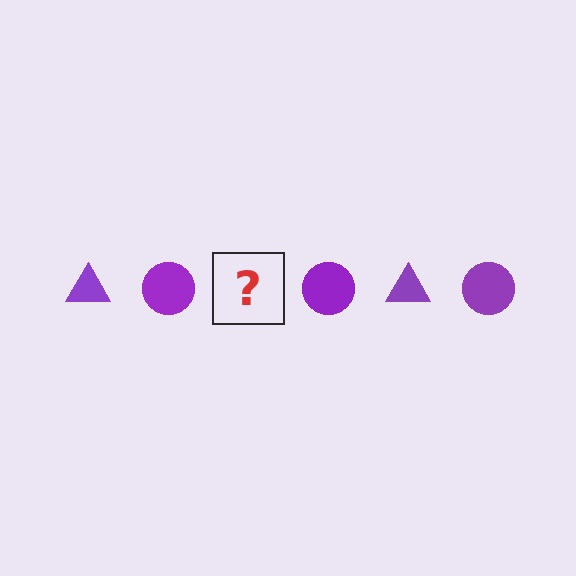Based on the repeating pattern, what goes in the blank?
The blank should be a purple triangle.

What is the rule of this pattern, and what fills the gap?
The rule is that the pattern cycles through triangle, circle shapes in purple. The gap should be filled with a purple triangle.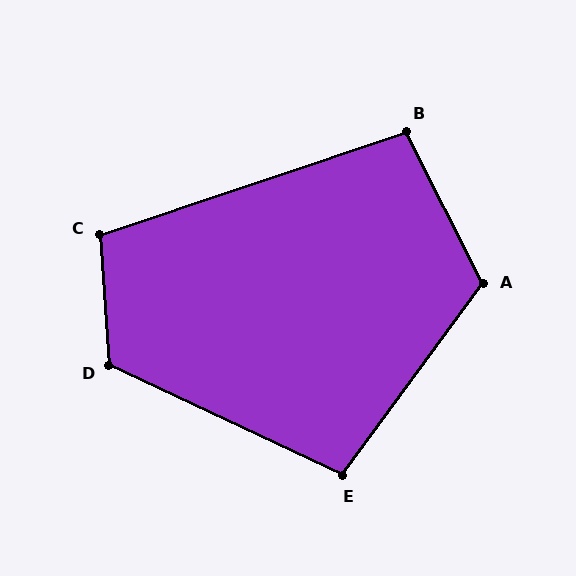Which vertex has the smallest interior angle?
B, at approximately 98 degrees.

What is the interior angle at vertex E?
Approximately 101 degrees (obtuse).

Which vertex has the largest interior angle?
D, at approximately 119 degrees.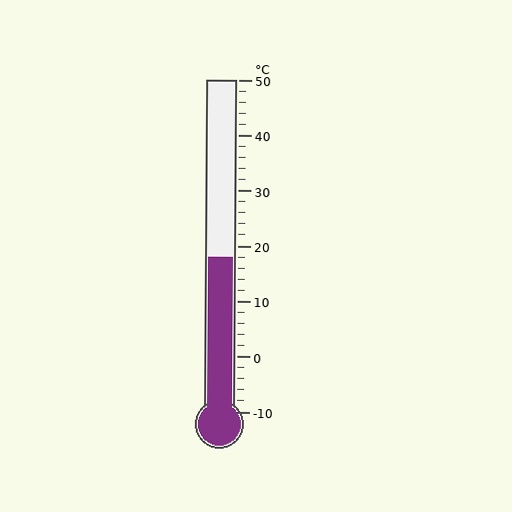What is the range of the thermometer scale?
The thermometer scale ranges from -10°C to 50°C.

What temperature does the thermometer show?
The thermometer shows approximately 18°C.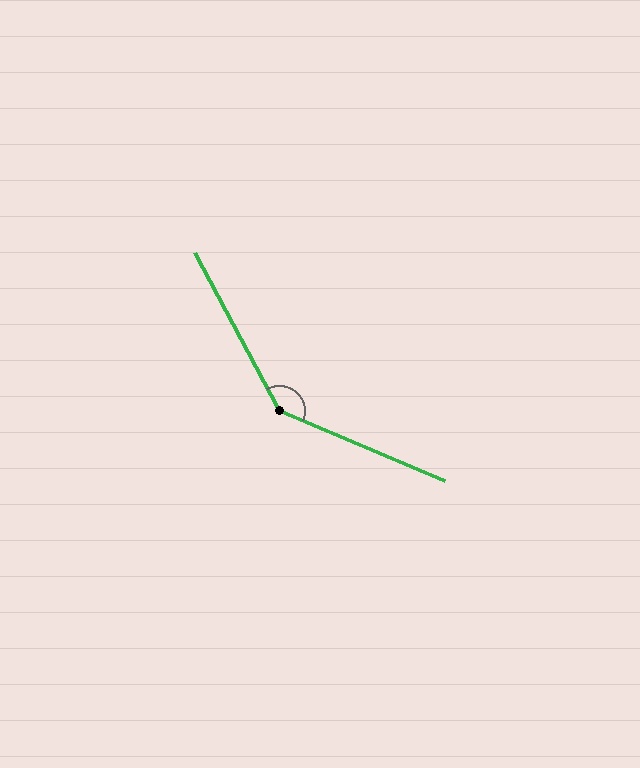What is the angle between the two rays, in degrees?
Approximately 141 degrees.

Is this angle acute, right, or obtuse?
It is obtuse.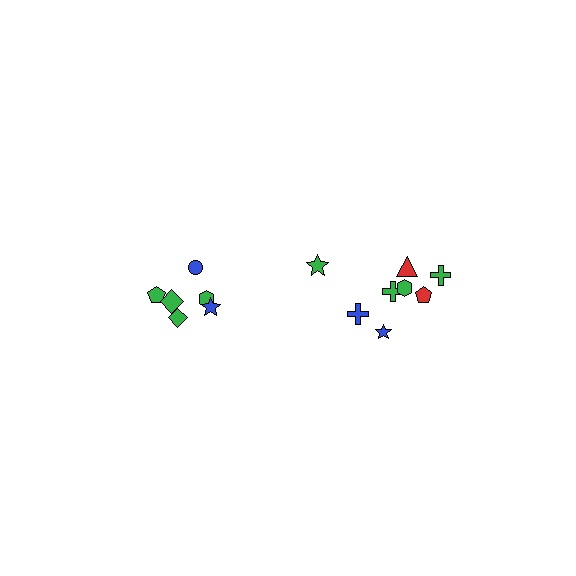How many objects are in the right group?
There are 8 objects.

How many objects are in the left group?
There are 6 objects.